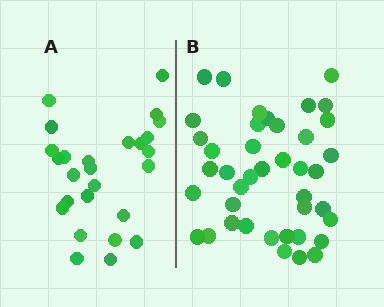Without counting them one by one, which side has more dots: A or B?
Region B (the right region) has more dots.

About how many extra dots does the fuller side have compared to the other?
Region B has approximately 15 more dots than region A.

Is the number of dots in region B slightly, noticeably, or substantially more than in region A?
Region B has substantially more. The ratio is roughly 1.6 to 1.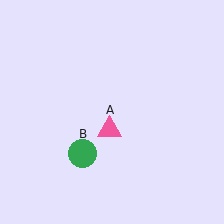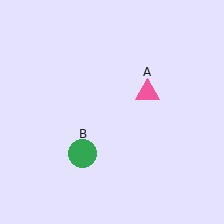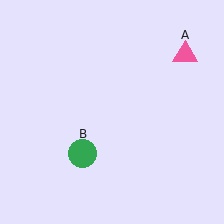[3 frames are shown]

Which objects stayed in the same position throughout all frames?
Green circle (object B) remained stationary.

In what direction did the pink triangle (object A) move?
The pink triangle (object A) moved up and to the right.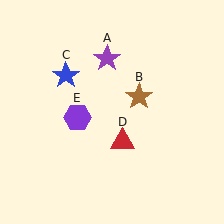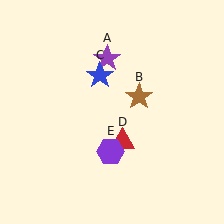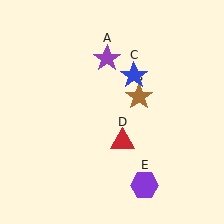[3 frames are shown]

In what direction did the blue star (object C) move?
The blue star (object C) moved right.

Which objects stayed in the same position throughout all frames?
Purple star (object A) and brown star (object B) and red triangle (object D) remained stationary.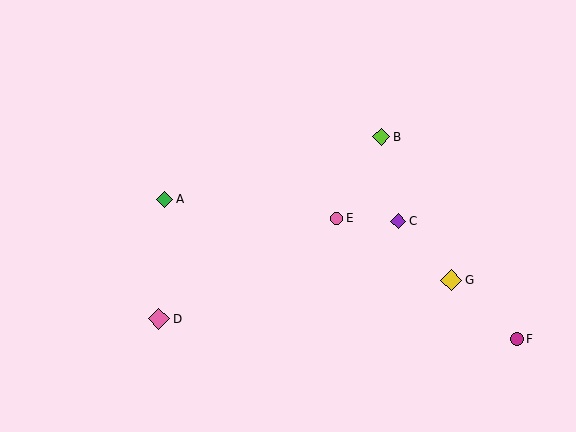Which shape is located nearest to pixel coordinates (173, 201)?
The green diamond (labeled A) at (165, 199) is nearest to that location.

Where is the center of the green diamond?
The center of the green diamond is at (165, 199).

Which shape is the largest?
The yellow diamond (labeled G) is the largest.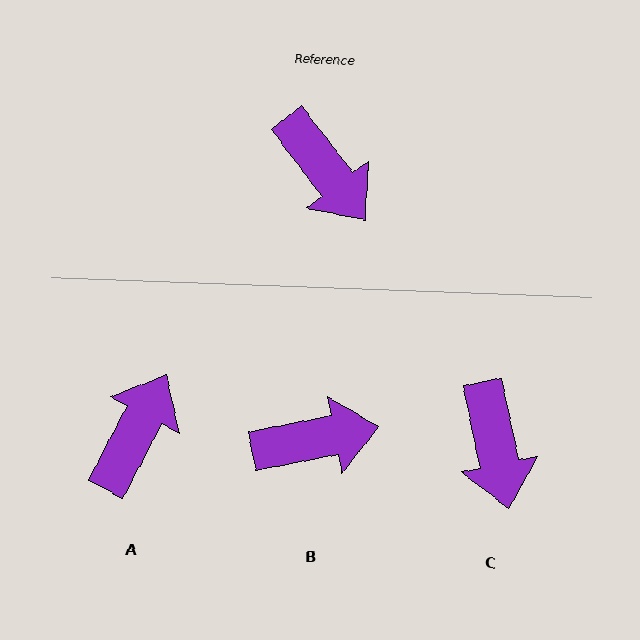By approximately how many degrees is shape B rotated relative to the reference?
Approximately 64 degrees counter-clockwise.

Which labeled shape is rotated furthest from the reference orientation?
A, about 115 degrees away.